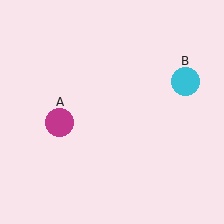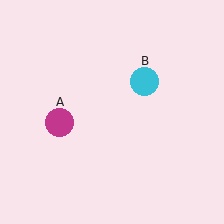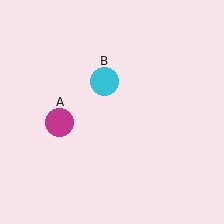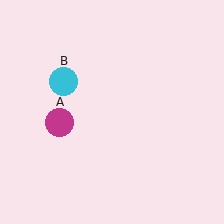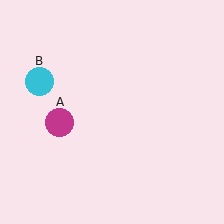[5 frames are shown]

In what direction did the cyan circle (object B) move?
The cyan circle (object B) moved left.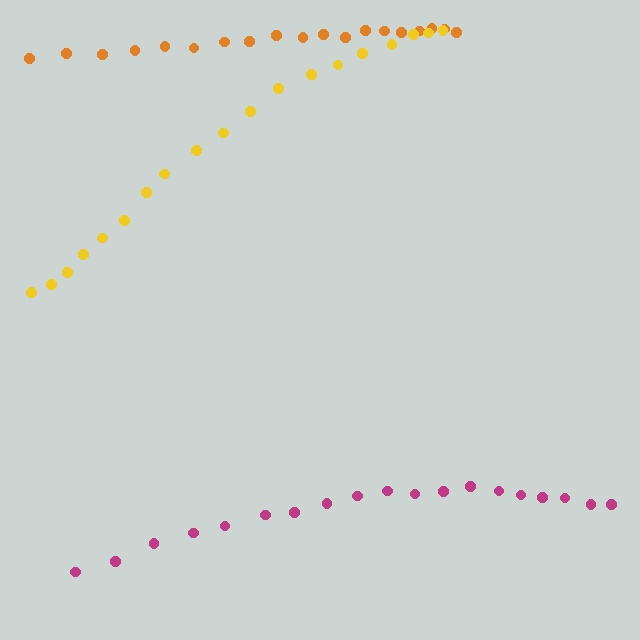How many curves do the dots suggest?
There are 3 distinct paths.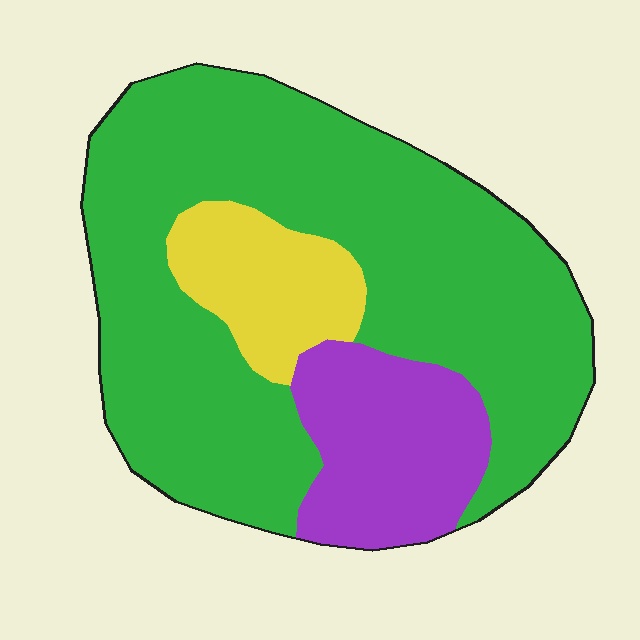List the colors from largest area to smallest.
From largest to smallest: green, purple, yellow.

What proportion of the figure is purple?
Purple covers around 20% of the figure.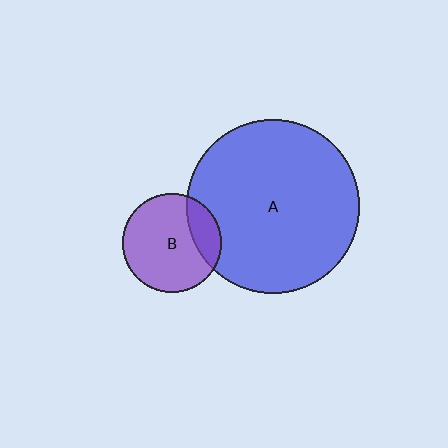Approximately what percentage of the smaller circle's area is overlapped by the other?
Approximately 20%.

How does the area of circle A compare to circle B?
Approximately 3.1 times.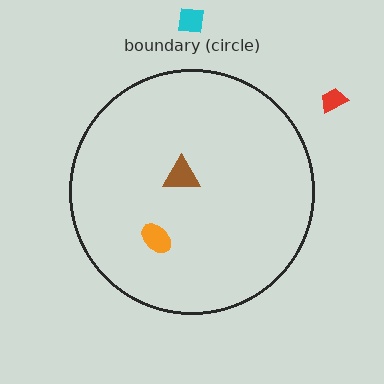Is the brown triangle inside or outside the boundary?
Inside.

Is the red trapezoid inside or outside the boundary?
Outside.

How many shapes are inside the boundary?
2 inside, 2 outside.